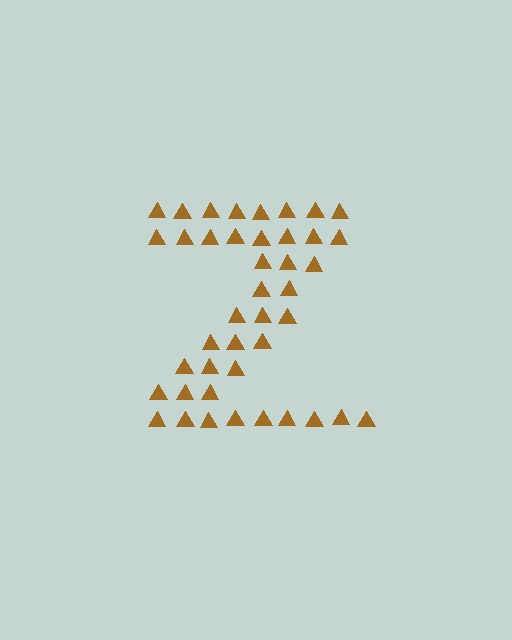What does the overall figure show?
The overall figure shows the letter Z.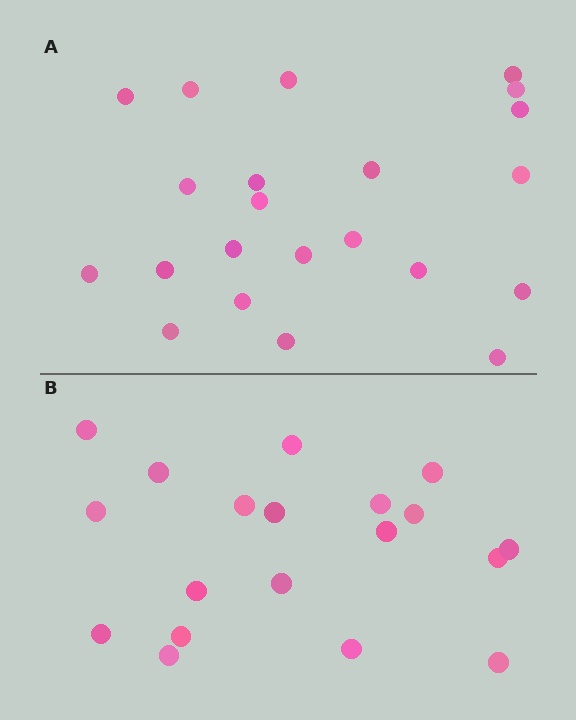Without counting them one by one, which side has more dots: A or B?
Region A (the top region) has more dots.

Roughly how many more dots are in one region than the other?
Region A has just a few more — roughly 2 or 3 more dots than region B.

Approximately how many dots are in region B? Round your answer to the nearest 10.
About 20 dots. (The exact count is 19, which rounds to 20.)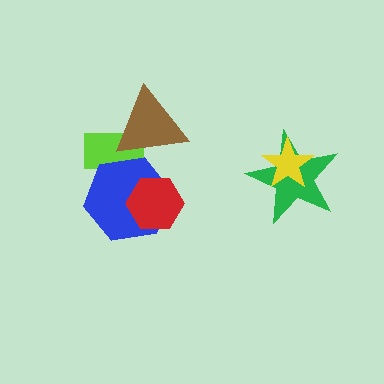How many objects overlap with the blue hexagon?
3 objects overlap with the blue hexagon.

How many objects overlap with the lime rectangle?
2 objects overlap with the lime rectangle.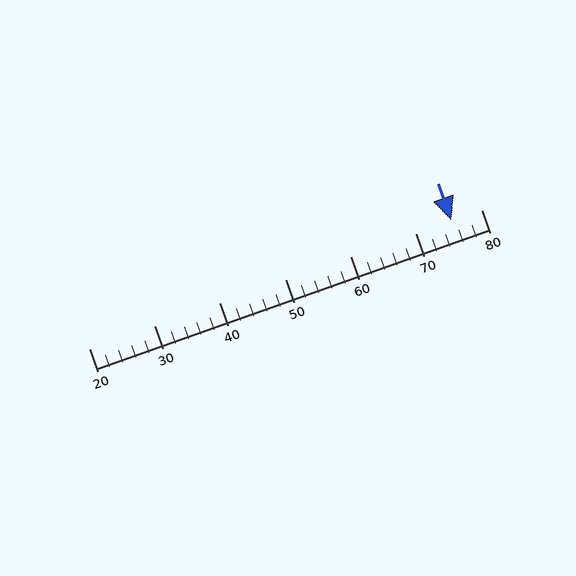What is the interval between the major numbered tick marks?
The major tick marks are spaced 10 units apart.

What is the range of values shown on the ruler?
The ruler shows values from 20 to 80.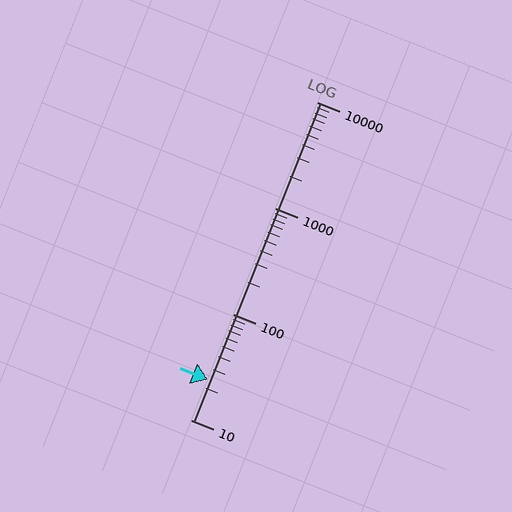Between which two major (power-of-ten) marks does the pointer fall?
The pointer is between 10 and 100.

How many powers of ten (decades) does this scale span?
The scale spans 3 decades, from 10 to 10000.